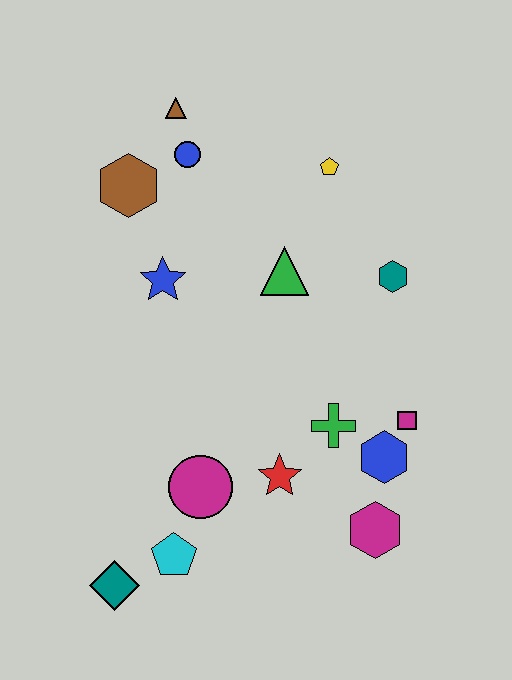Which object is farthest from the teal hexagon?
The teal diamond is farthest from the teal hexagon.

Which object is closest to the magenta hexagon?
The blue hexagon is closest to the magenta hexagon.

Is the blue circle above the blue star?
Yes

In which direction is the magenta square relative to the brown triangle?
The magenta square is below the brown triangle.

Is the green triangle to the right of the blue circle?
Yes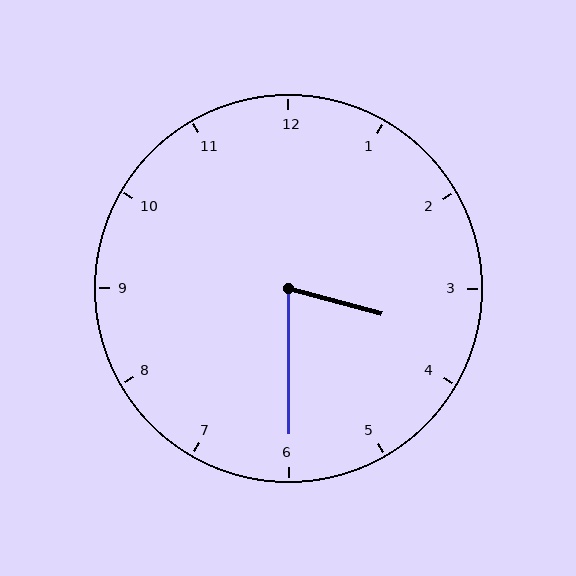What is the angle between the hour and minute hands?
Approximately 75 degrees.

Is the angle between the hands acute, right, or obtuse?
It is acute.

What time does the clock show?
3:30.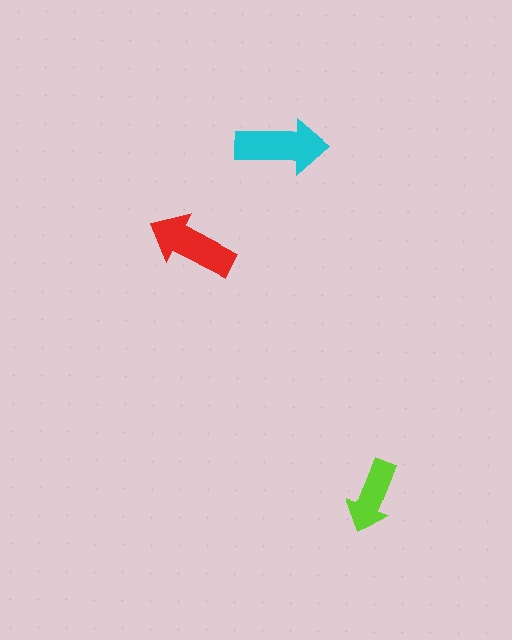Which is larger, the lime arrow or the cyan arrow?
The cyan one.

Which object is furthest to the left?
The red arrow is leftmost.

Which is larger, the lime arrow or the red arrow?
The red one.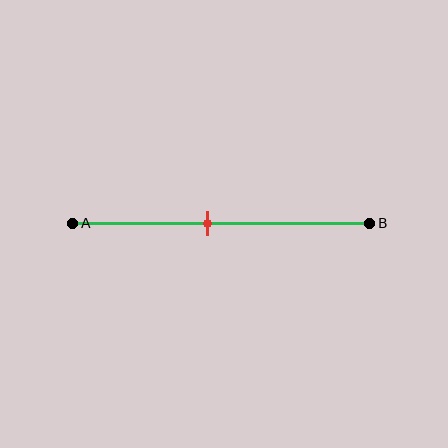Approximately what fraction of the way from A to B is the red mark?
The red mark is approximately 45% of the way from A to B.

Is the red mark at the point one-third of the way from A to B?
No, the mark is at about 45% from A, not at the 33% one-third point.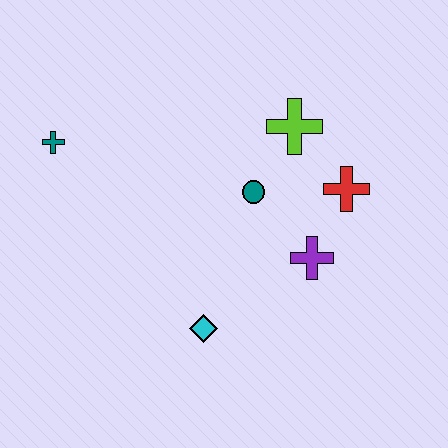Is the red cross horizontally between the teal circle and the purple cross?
No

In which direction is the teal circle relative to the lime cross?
The teal circle is below the lime cross.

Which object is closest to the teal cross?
The teal circle is closest to the teal cross.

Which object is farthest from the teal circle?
The teal cross is farthest from the teal circle.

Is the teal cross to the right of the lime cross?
No